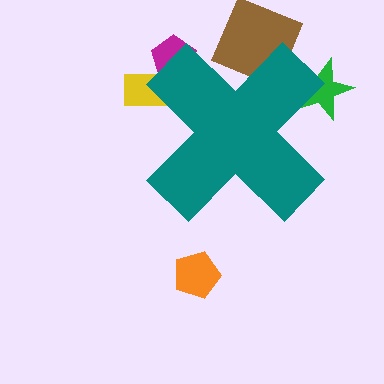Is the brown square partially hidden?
Yes, the brown square is partially hidden behind the teal cross.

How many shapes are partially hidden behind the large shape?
4 shapes are partially hidden.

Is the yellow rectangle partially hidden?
Yes, the yellow rectangle is partially hidden behind the teal cross.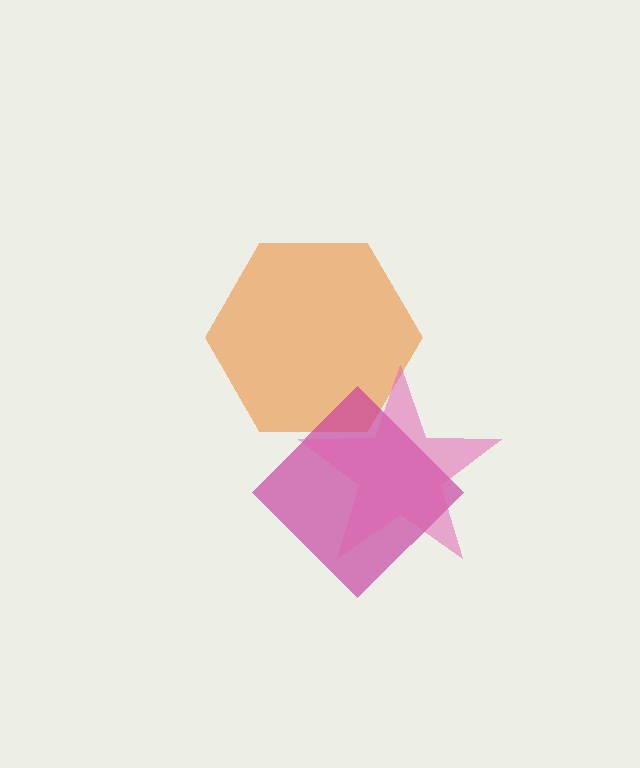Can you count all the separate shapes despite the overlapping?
Yes, there are 3 separate shapes.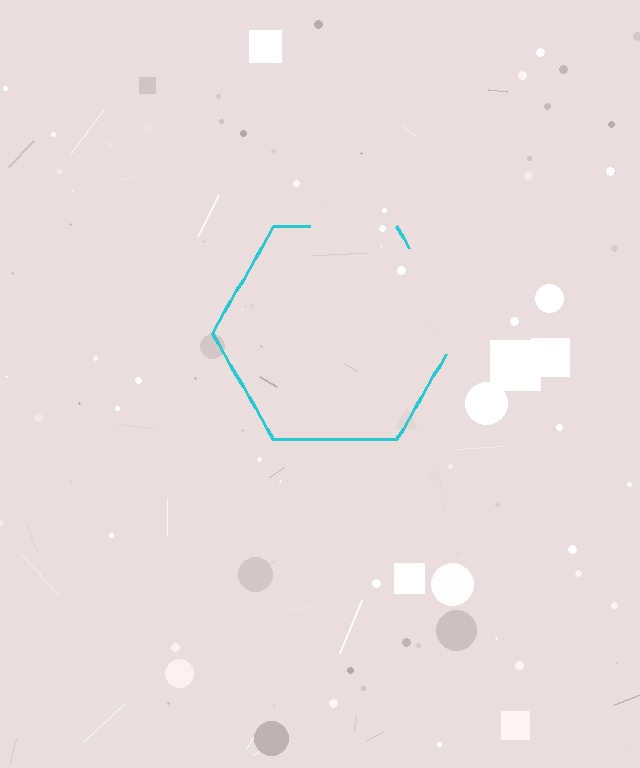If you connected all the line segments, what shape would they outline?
They would outline a hexagon.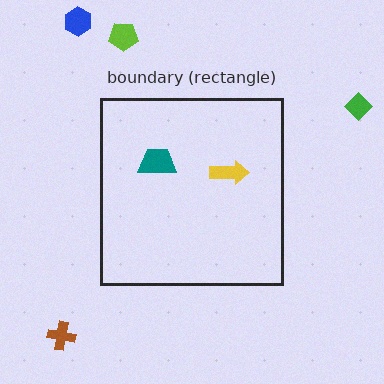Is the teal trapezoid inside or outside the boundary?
Inside.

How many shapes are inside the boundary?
2 inside, 4 outside.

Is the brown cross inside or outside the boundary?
Outside.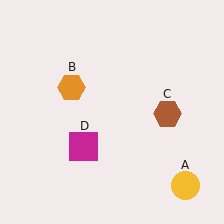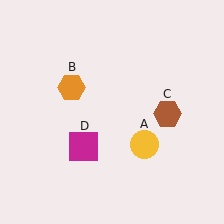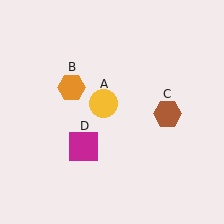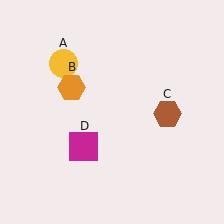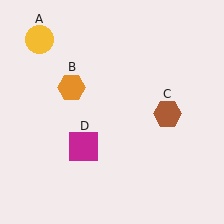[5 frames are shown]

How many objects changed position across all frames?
1 object changed position: yellow circle (object A).